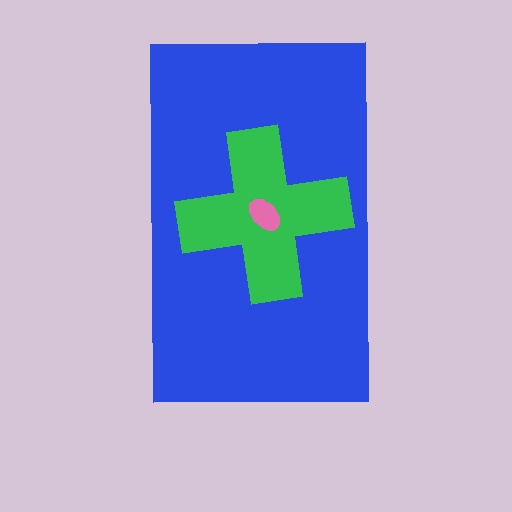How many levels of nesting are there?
3.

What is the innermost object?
The pink ellipse.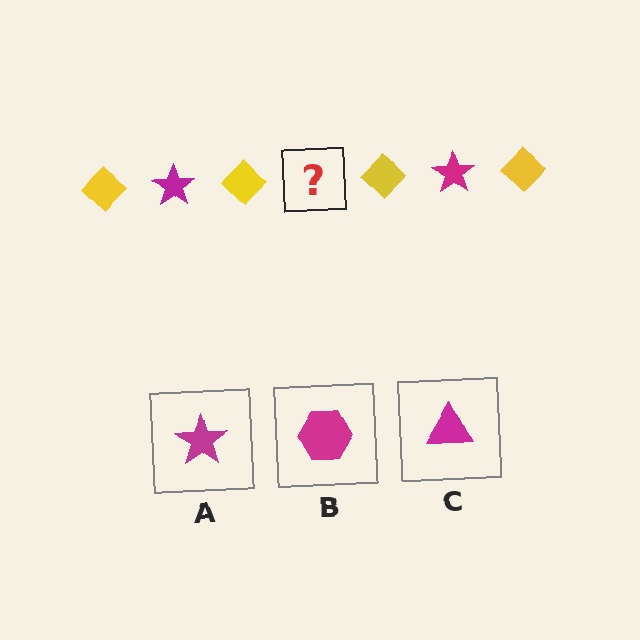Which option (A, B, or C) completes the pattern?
A.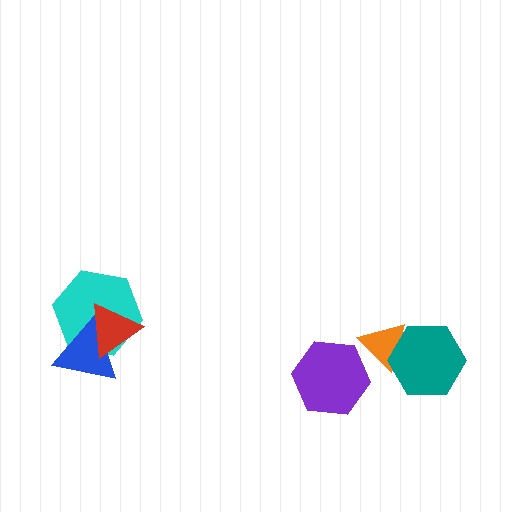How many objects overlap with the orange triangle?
1 object overlaps with the orange triangle.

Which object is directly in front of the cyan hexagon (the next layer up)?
The blue triangle is directly in front of the cyan hexagon.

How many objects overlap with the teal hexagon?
1 object overlaps with the teal hexagon.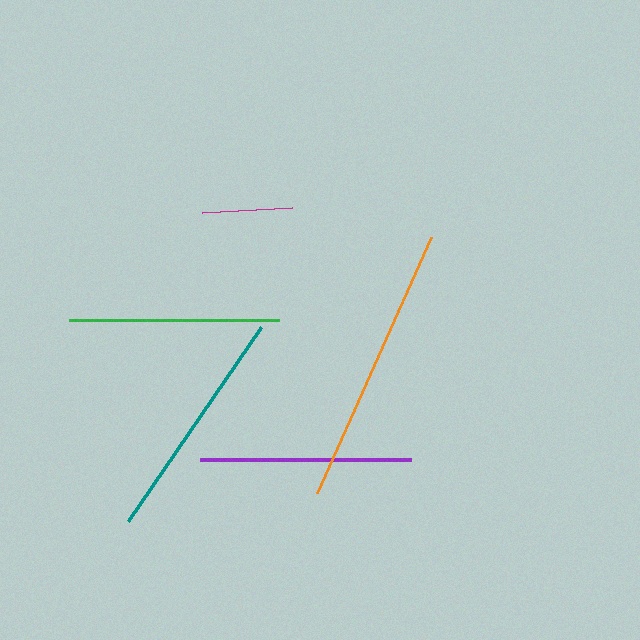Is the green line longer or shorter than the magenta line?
The green line is longer than the magenta line.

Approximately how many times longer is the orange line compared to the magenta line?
The orange line is approximately 3.1 times the length of the magenta line.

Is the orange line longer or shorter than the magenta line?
The orange line is longer than the magenta line.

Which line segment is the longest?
The orange line is the longest at approximately 280 pixels.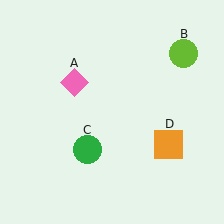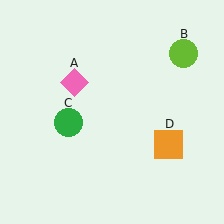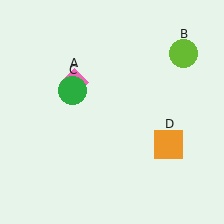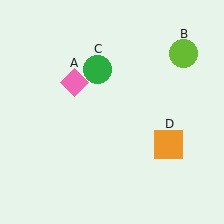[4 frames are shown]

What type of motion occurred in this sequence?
The green circle (object C) rotated clockwise around the center of the scene.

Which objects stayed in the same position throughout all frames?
Pink diamond (object A) and lime circle (object B) and orange square (object D) remained stationary.